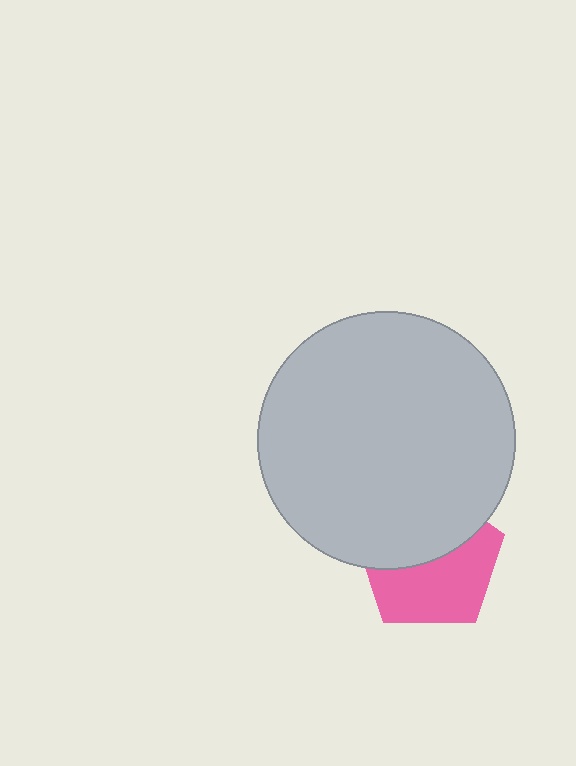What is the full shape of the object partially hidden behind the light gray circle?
The partially hidden object is a pink pentagon.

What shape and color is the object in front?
The object in front is a light gray circle.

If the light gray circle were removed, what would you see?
You would see the complete pink pentagon.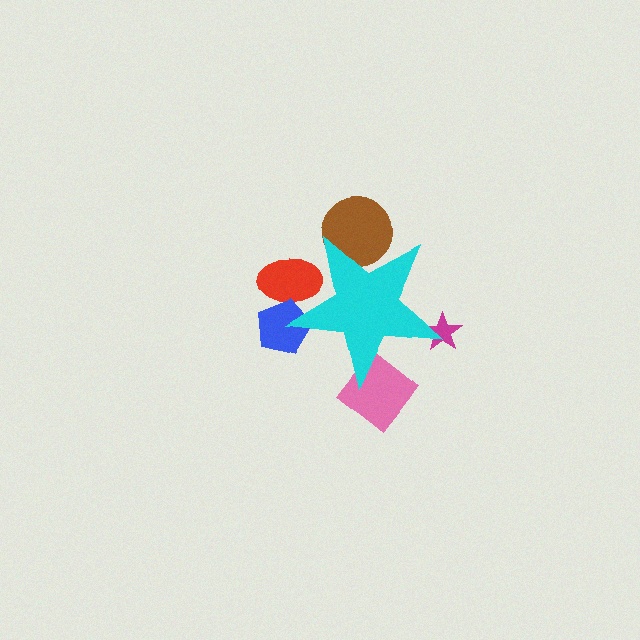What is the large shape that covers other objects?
A cyan star.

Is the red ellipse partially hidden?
Yes, the red ellipse is partially hidden behind the cyan star.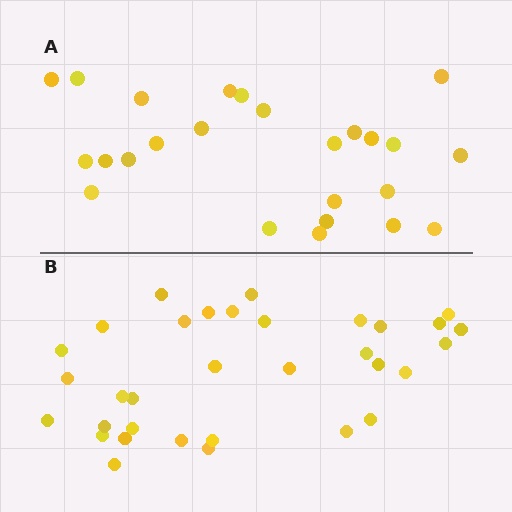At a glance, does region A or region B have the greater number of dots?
Region B (the bottom region) has more dots.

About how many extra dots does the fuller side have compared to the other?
Region B has roughly 8 or so more dots than region A.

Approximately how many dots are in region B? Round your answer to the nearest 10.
About 30 dots. (The exact count is 33, which rounds to 30.)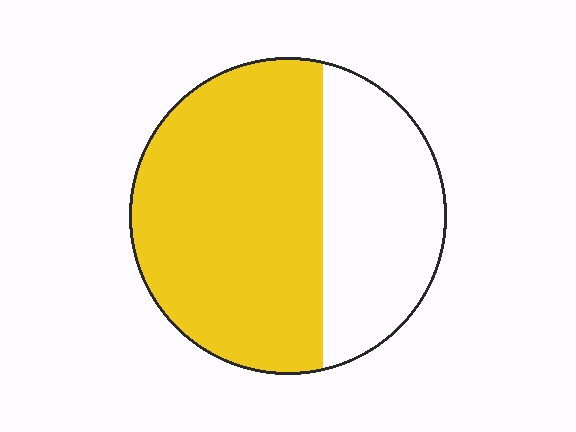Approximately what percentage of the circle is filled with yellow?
Approximately 65%.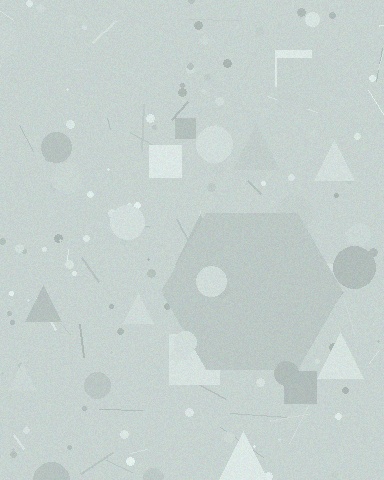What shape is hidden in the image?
A hexagon is hidden in the image.